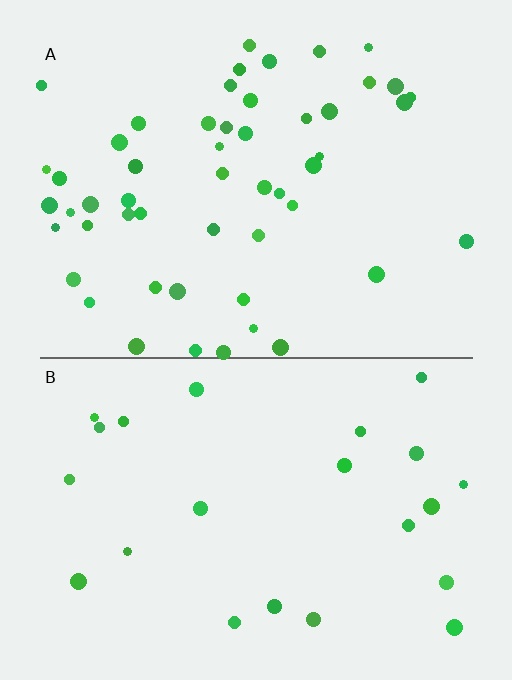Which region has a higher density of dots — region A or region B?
A (the top).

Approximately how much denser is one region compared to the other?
Approximately 2.3× — region A over region B.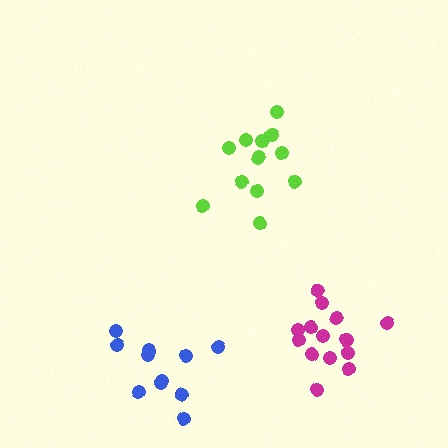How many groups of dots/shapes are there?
There are 3 groups.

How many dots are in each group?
Group 1: 11 dots, Group 2: 14 dots, Group 3: 12 dots (37 total).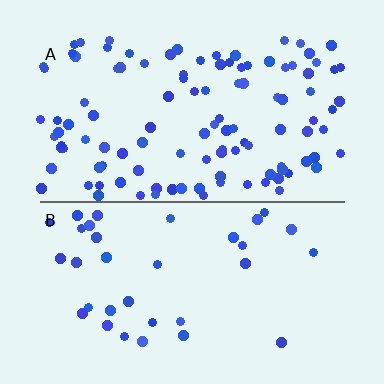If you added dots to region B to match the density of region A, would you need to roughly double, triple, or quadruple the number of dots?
Approximately triple.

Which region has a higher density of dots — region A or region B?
A (the top).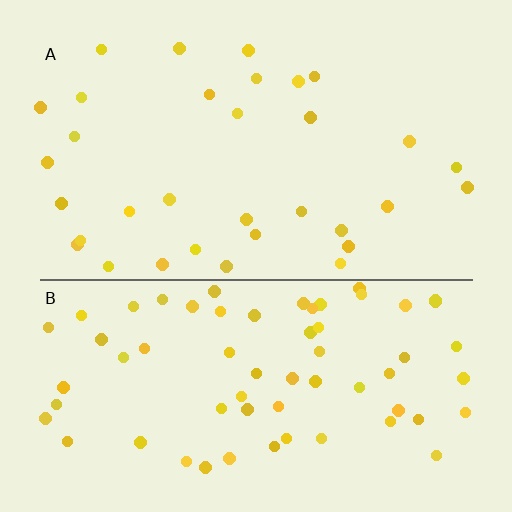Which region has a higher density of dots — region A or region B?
B (the bottom).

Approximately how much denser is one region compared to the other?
Approximately 2.0× — region B over region A.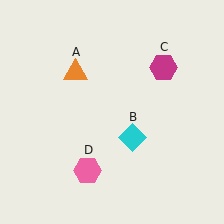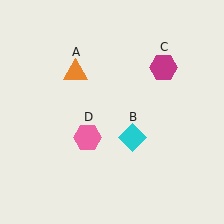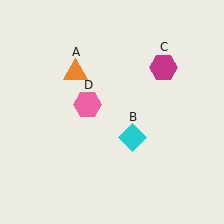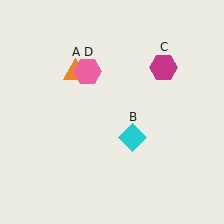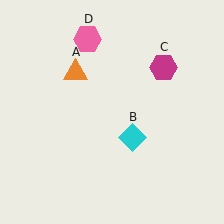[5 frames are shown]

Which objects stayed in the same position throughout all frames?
Orange triangle (object A) and cyan diamond (object B) and magenta hexagon (object C) remained stationary.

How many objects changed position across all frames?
1 object changed position: pink hexagon (object D).